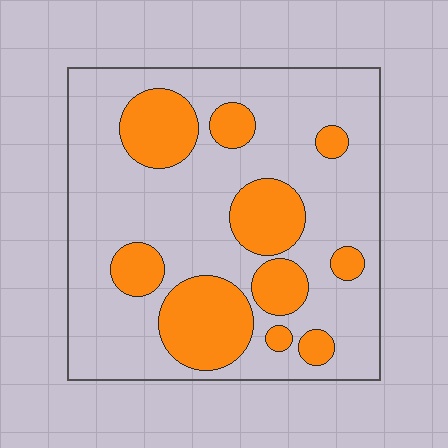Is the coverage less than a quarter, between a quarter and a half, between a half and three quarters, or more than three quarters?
Between a quarter and a half.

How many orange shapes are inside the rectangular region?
10.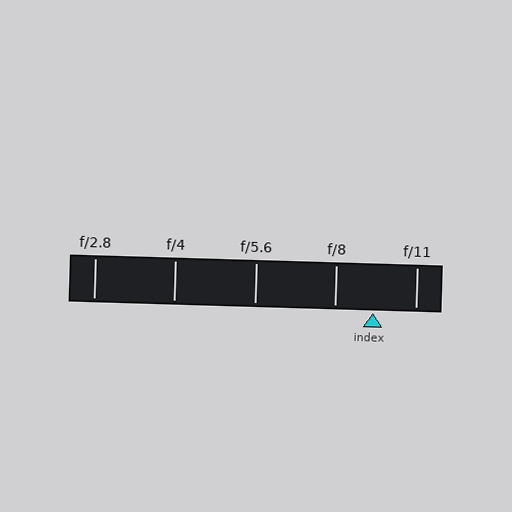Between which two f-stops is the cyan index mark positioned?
The index mark is between f/8 and f/11.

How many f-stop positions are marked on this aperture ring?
There are 5 f-stop positions marked.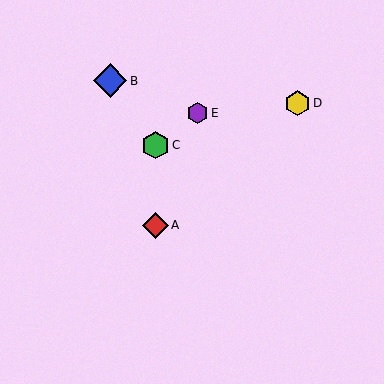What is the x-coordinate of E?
Object E is at x≈198.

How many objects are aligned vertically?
2 objects (A, C) are aligned vertically.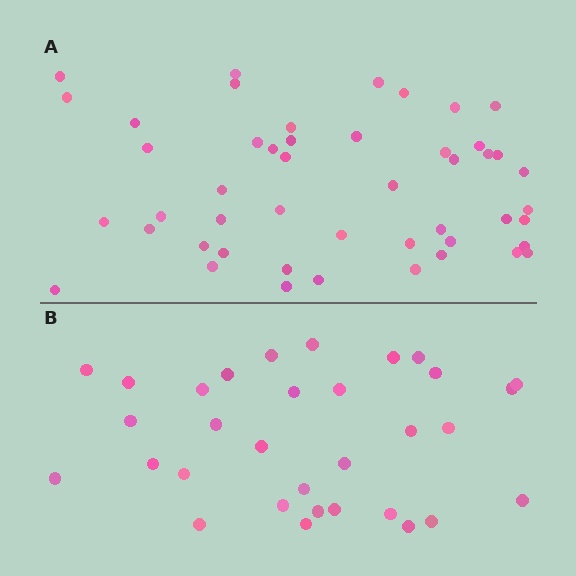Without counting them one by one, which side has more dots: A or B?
Region A (the top region) has more dots.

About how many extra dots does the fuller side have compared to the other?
Region A has approximately 15 more dots than region B.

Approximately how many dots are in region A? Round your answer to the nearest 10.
About 50 dots. (The exact count is 48, which rounds to 50.)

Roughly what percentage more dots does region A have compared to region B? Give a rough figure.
About 50% more.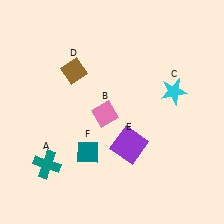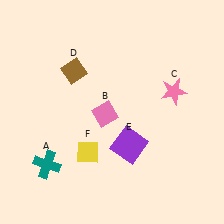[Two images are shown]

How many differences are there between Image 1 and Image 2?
There are 2 differences between the two images.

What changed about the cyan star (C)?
In Image 1, C is cyan. In Image 2, it changed to pink.